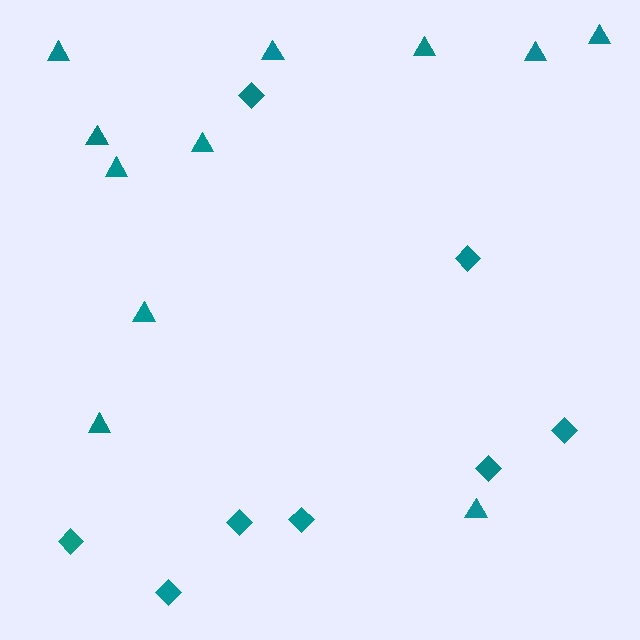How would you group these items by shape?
There are 2 groups: one group of diamonds (8) and one group of triangles (11).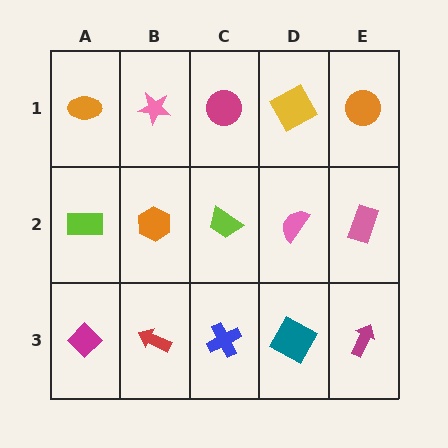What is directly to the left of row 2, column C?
An orange hexagon.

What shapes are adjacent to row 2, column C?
A magenta circle (row 1, column C), a blue cross (row 3, column C), an orange hexagon (row 2, column B), a pink semicircle (row 2, column D).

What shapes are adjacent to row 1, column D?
A pink semicircle (row 2, column D), a magenta circle (row 1, column C), an orange circle (row 1, column E).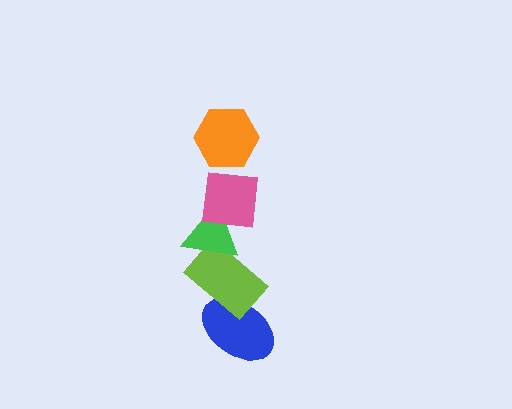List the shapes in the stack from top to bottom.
From top to bottom: the orange hexagon, the pink square, the green triangle, the lime rectangle, the blue ellipse.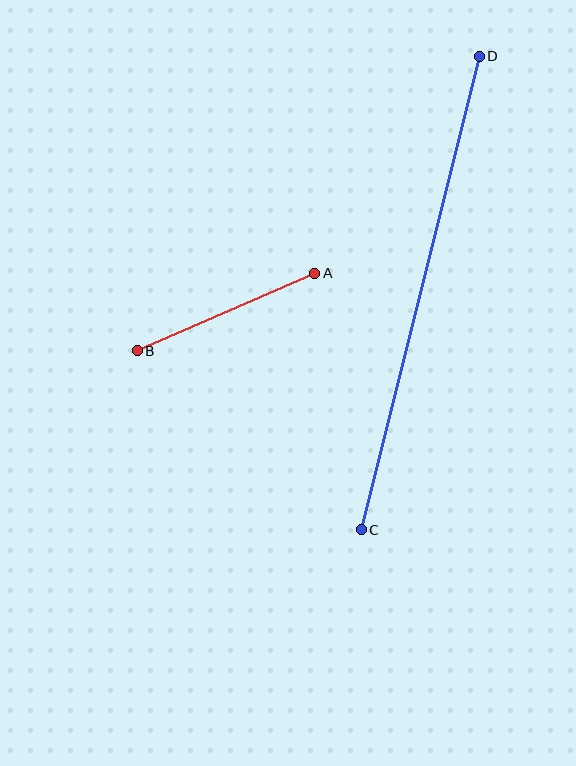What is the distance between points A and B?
The distance is approximately 194 pixels.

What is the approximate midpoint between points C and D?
The midpoint is at approximately (420, 293) pixels.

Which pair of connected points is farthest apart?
Points C and D are farthest apart.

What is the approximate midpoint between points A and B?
The midpoint is at approximately (226, 312) pixels.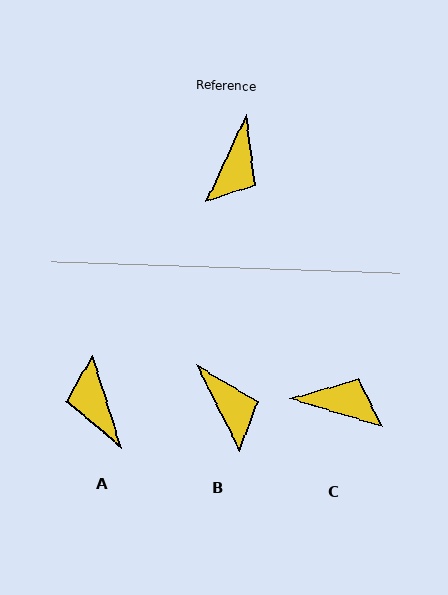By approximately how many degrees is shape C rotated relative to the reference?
Approximately 98 degrees counter-clockwise.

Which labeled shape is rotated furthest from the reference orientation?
A, about 138 degrees away.